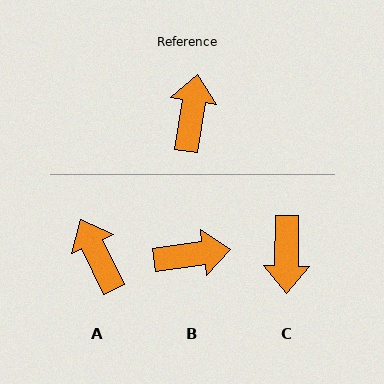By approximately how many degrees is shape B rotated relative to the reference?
Approximately 74 degrees clockwise.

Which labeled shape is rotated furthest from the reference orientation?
C, about 172 degrees away.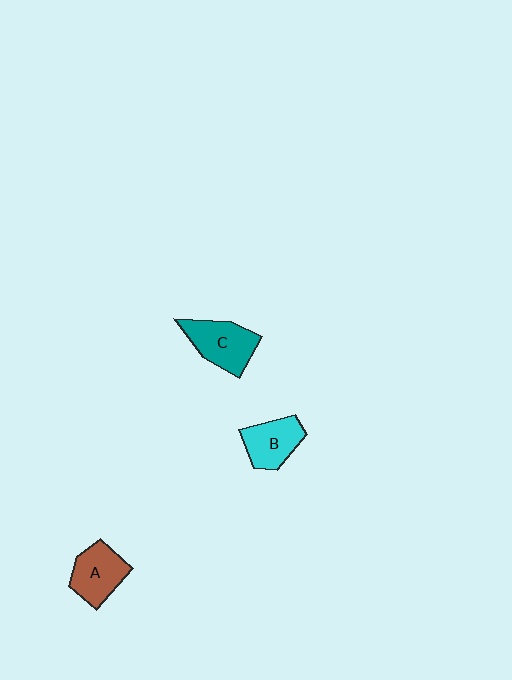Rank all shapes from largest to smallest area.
From largest to smallest: C (teal), A (brown), B (cyan).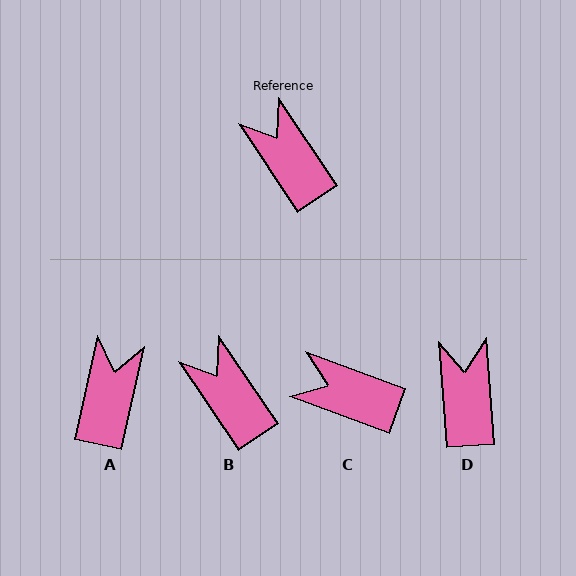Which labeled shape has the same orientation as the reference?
B.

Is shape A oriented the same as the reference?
No, it is off by about 47 degrees.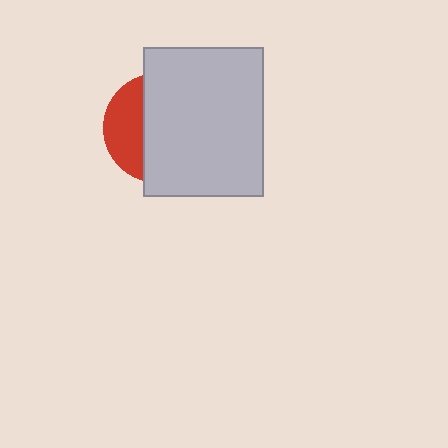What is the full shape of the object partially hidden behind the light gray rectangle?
The partially hidden object is a red circle.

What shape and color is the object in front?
The object in front is a light gray rectangle.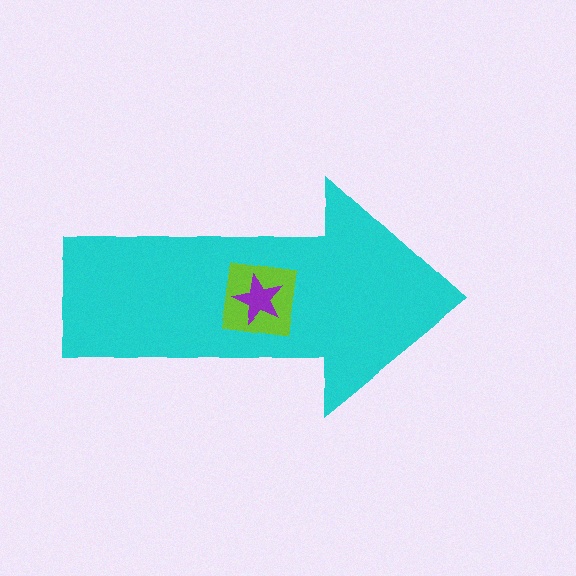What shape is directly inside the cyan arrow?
The lime square.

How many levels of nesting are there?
3.